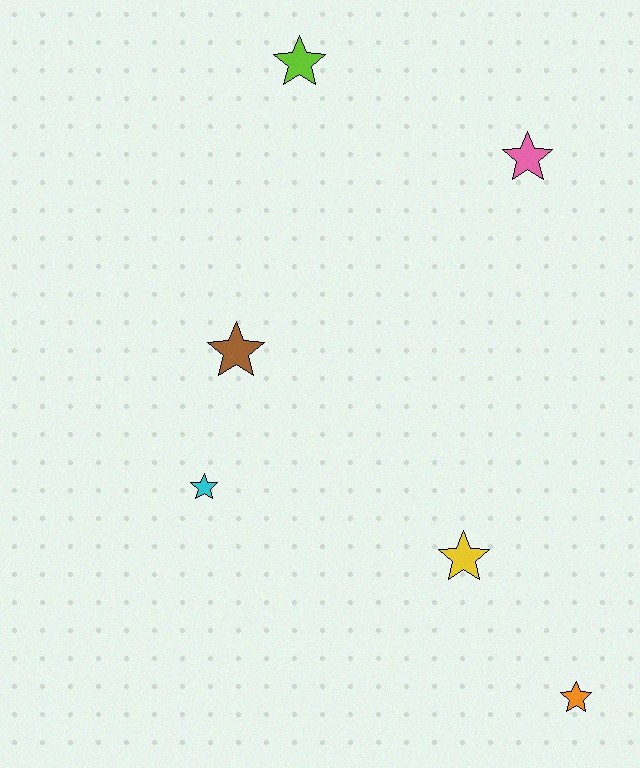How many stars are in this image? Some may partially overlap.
There are 6 stars.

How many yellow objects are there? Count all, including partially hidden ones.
There is 1 yellow object.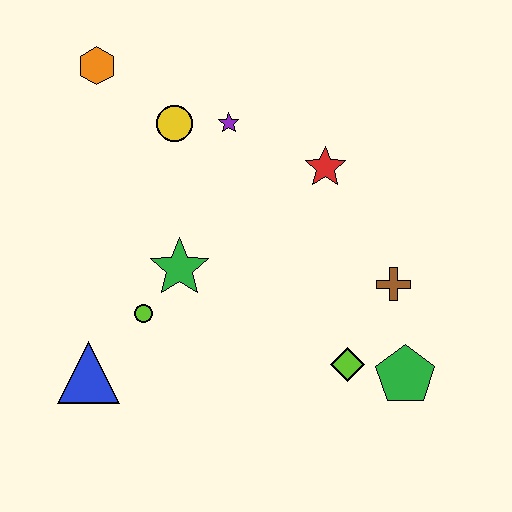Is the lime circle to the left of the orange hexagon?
No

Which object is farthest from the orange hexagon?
The green pentagon is farthest from the orange hexagon.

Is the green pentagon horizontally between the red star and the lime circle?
No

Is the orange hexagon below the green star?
No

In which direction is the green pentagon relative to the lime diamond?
The green pentagon is to the right of the lime diamond.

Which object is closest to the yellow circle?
The purple star is closest to the yellow circle.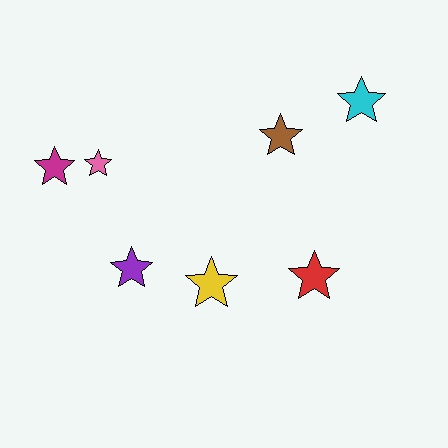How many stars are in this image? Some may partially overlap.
There are 7 stars.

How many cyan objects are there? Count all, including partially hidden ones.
There is 1 cyan object.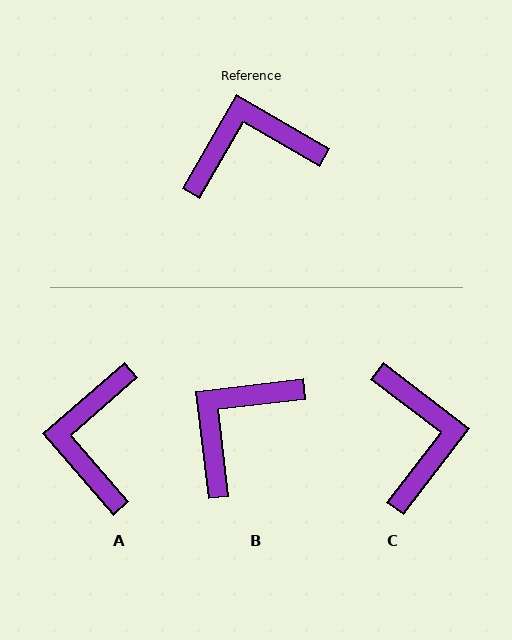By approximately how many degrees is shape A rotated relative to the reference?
Approximately 71 degrees counter-clockwise.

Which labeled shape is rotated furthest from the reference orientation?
C, about 98 degrees away.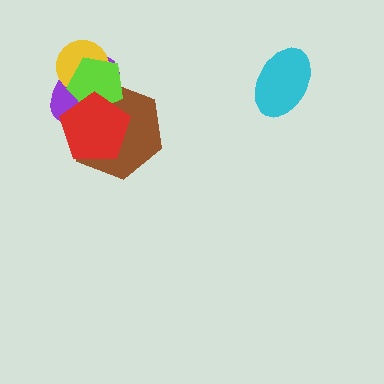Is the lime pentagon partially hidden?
Yes, it is partially covered by another shape.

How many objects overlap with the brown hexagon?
3 objects overlap with the brown hexagon.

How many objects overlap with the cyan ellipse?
0 objects overlap with the cyan ellipse.